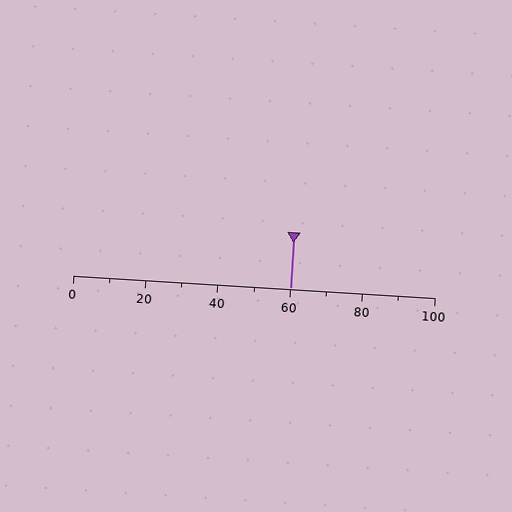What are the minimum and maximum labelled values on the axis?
The axis runs from 0 to 100.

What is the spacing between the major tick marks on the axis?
The major ticks are spaced 20 apart.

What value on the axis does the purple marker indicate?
The marker indicates approximately 60.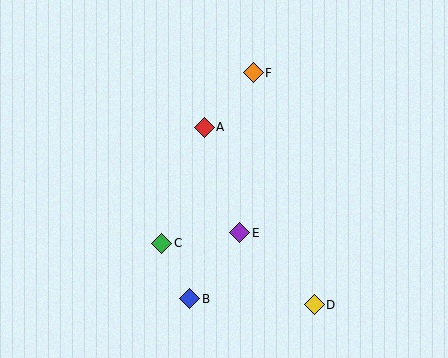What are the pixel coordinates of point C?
Point C is at (162, 243).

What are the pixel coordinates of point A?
Point A is at (204, 127).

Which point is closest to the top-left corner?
Point A is closest to the top-left corner.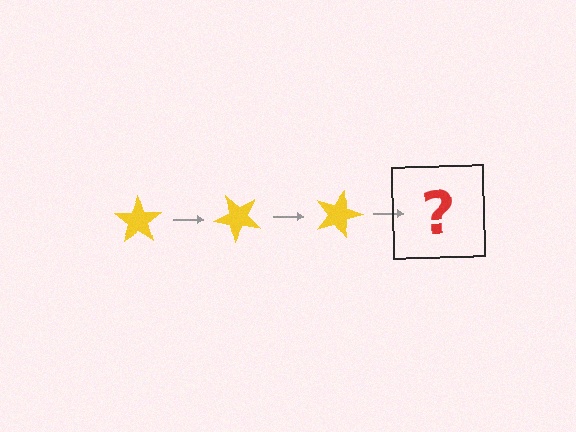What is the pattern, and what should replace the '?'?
The pattern is that the star rotates 45 degrees each step. The '?' should be a yellow star rotated 135 degrees.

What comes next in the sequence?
The next element should be a yellow star rotated 135 degrees.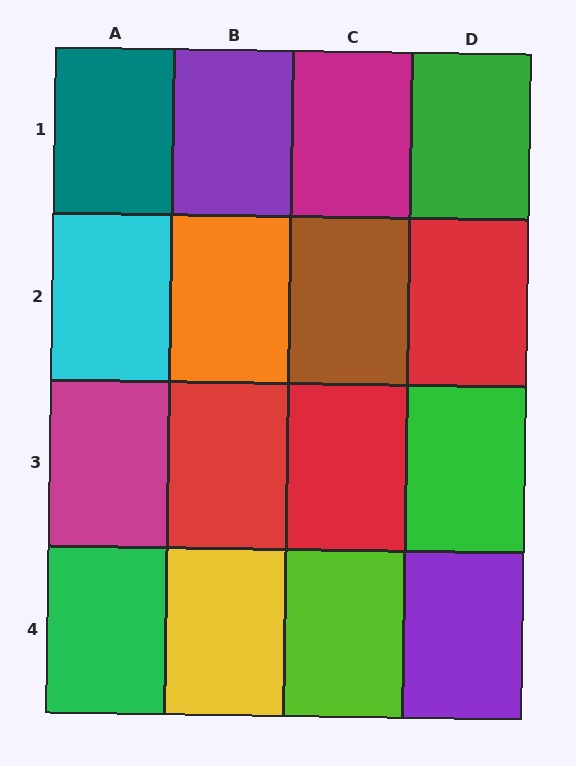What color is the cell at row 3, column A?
Magenta.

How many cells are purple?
2 cells are purple.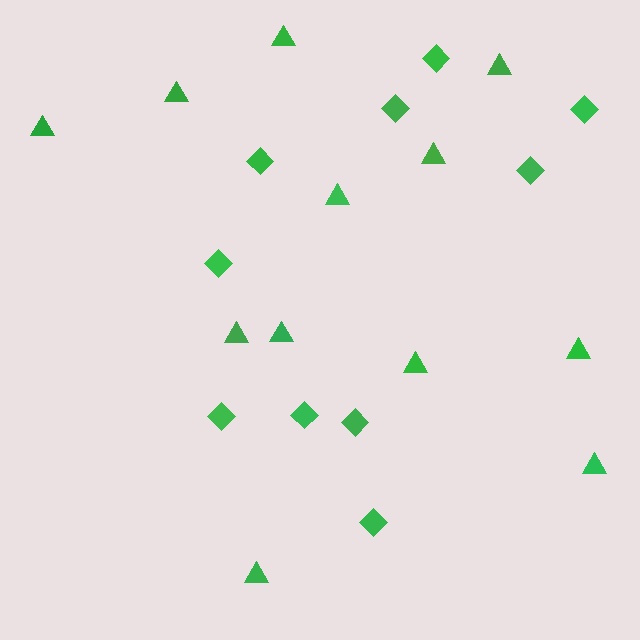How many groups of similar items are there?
There are 2 groups: one group of triangles (12) and one group of diamonds (10).